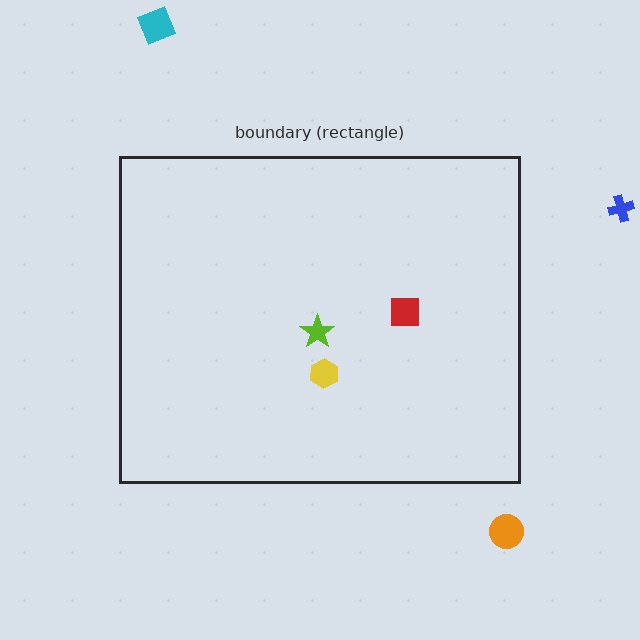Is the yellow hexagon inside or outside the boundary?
Inside.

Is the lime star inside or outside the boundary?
Inside.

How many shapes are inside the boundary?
3 inside, 3 outside.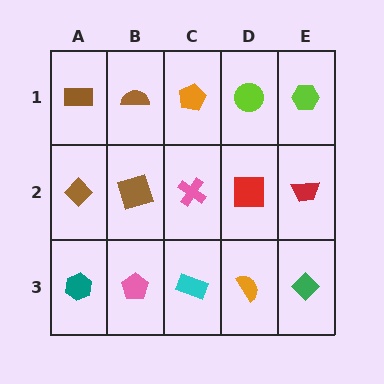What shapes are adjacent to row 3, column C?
A pink cross (row 2, column C), a pink pentagon (row 3, column B), an orange semicircle (row 3, column D).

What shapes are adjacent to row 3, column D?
A red square (row 2, column D), a cyan rectangle (row 3, column C), a green diamond (row 3, column E).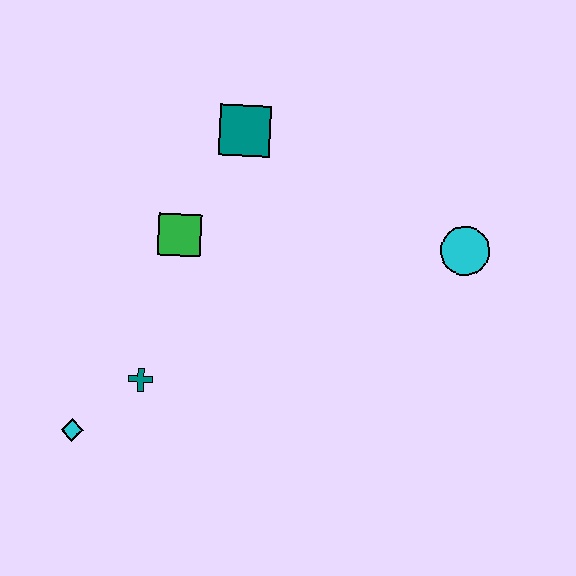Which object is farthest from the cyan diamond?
The cyan circle is farthest from the cyan diamond.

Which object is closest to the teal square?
The green square is closest to the teal square.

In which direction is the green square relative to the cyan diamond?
The green square is above the cyan diamond.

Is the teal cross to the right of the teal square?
No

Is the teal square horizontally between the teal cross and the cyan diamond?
No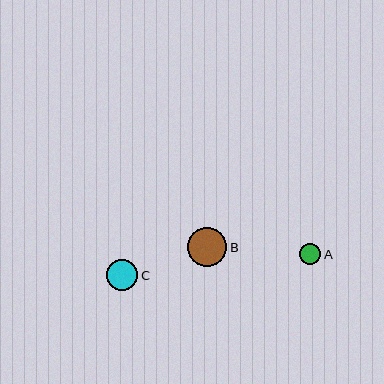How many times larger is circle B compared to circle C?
Circle B is approximately 1.3 times the size of circle C.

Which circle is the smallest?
Circle A is the smallest with a size of approximately 21 pixels.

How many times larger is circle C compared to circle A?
Circle C is approximately 1.5 times the size of circle A.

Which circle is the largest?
Circle B is the largest with a size of approximately 39 pixels.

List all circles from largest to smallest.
From largest to smallest: B, C, A.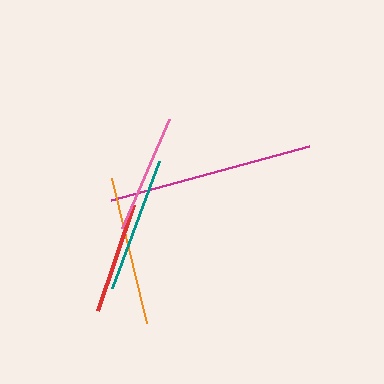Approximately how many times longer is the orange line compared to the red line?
The orange line is approximately 1.3 times the length of the red line.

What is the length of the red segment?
The red segment is approximately 112 pixels long.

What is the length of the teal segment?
The teal segment is approximately 136 pixels long.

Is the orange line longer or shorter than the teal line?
The orange line is longer than the teal line.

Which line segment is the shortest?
The red line is the shortest at approximately 112 pixels.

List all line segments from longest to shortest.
From longest to shortest: magenta, orange, teal, pink, red.